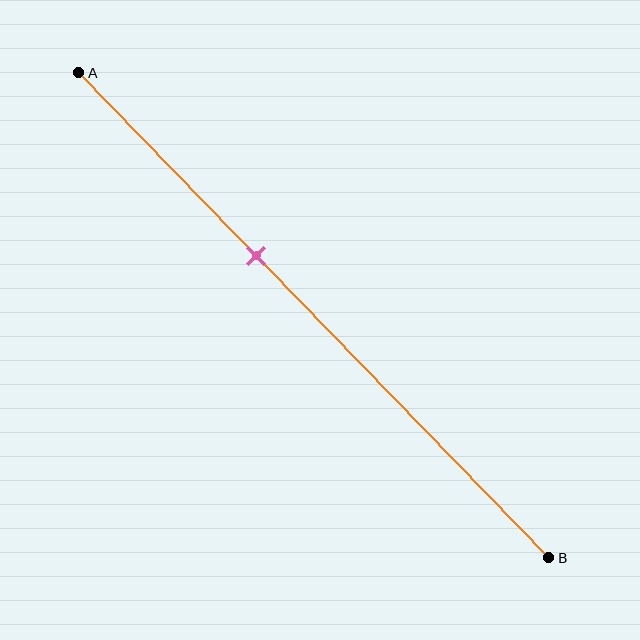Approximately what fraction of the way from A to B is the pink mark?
The pink mark is approximately 40% of the way from A to B.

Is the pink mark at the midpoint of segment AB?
No, the mark is at about 40% from A, not at the 50% midpoint.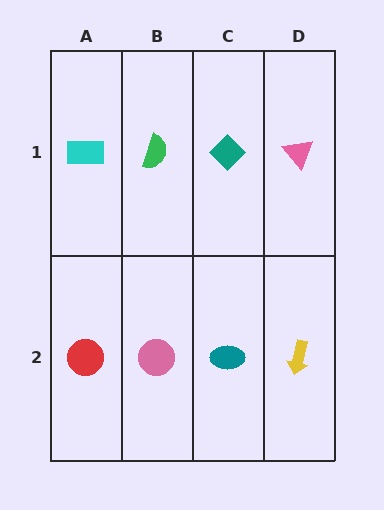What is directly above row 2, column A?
A cyan rectangle.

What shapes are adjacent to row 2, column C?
A teal diamond (row 1, column C), a pink circle (row 2, column B), a yellow arrow (row 2, column D).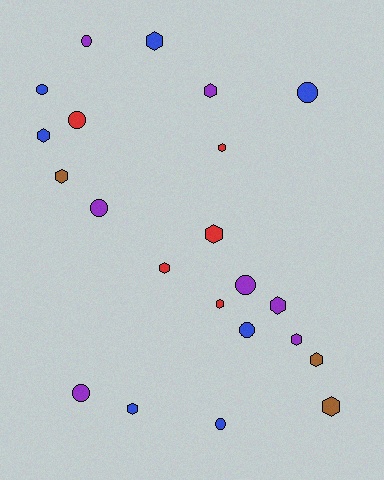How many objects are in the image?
There are 22 objects.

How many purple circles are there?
There are 4 purple circles.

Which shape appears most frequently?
Hexagon, with 13 objects.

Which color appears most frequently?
Purple, with 7 objects.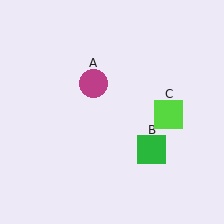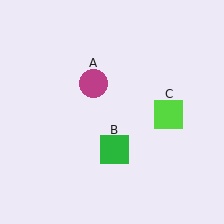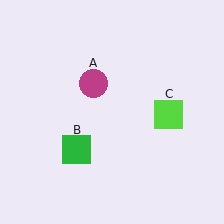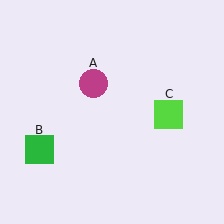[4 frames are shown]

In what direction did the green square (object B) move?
The green square (object B) moved left.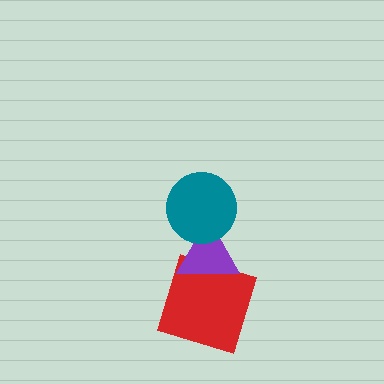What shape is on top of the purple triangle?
The teal circle is on top of the purple triangle.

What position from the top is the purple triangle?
The purple triangle is 2nd from the top.